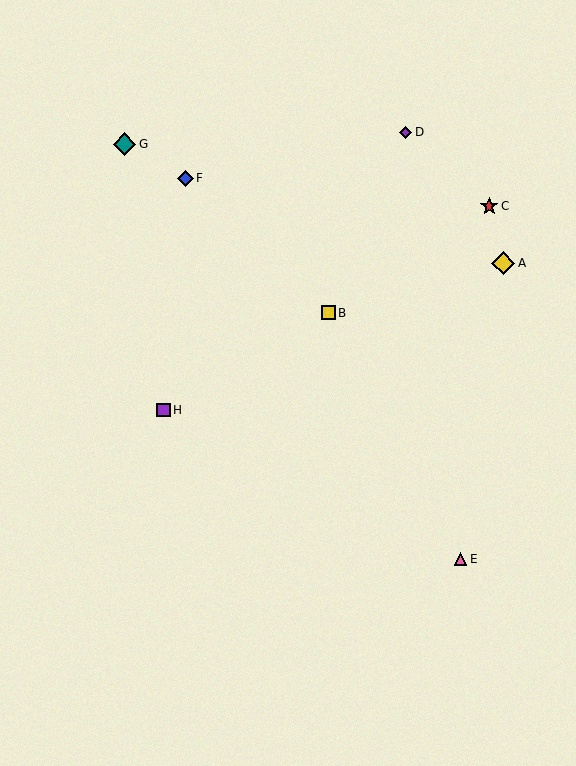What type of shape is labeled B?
Shape B is a yellow square.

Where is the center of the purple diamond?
The center of the purple diamond is at (406, 132).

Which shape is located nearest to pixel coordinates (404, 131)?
The purple diamond (labeled D) at (406, 132) is nearest to that location.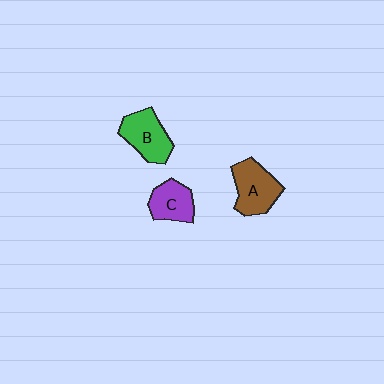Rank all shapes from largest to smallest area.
From largest to smallest: A (brown), B (green), C (purple).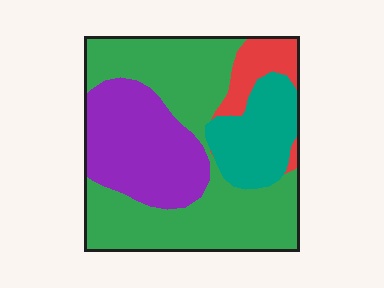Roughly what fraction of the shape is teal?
Teal takes up about one sixth (1/6) of the shape.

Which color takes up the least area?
Red, at roughly 10%.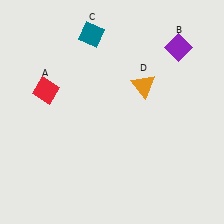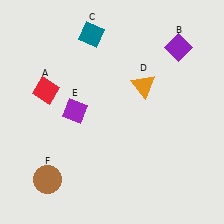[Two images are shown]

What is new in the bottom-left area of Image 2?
A brown circle (F) was added in the bottom-left area of Image 2.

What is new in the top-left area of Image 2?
A purple diamond (E) was added in the top-left area of Image 2.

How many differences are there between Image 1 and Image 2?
There are 2 differences between the two images.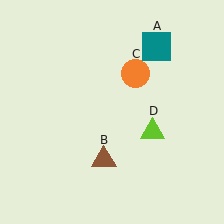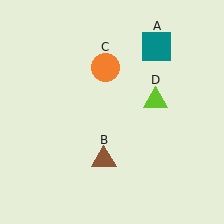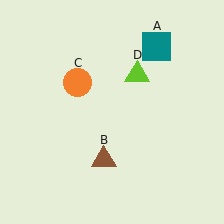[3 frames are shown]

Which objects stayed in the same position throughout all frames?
Teal square (object A) and brown triangle (object B) remained stationary.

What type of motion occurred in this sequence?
The orange circle (object C), lime triangle (object D) rotated counterclockwise around the center of the scene.